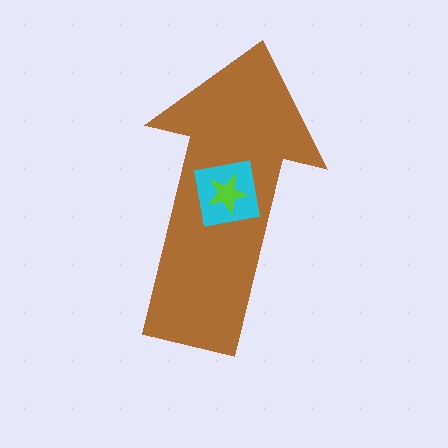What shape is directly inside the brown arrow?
The cyan square.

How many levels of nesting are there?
3.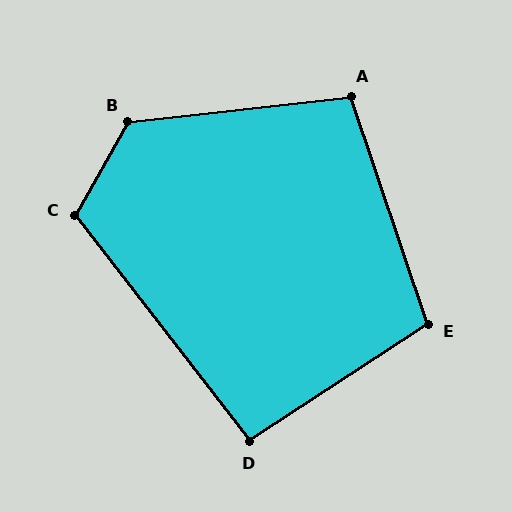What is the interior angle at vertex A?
Approximately 102 degrees (obtuse).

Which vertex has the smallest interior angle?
D, at approximately 94 degrees.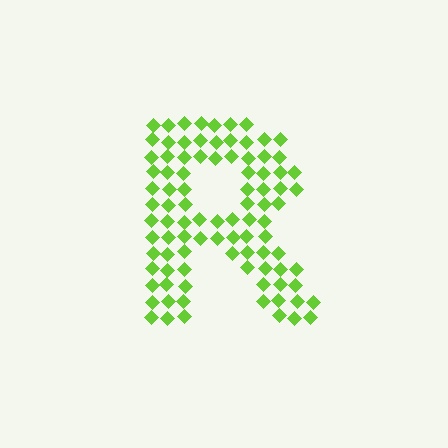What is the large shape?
The large shape is the letter R.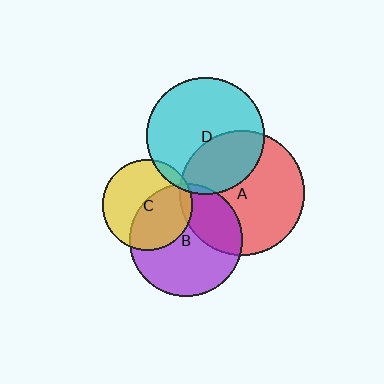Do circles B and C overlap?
Yes.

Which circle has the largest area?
Circle A (red).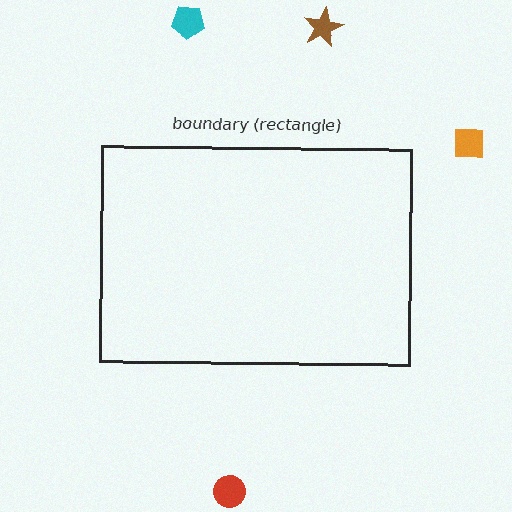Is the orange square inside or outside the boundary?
Outside.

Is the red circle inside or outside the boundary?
Outside.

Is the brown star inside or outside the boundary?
Outside.